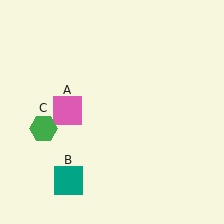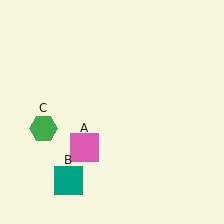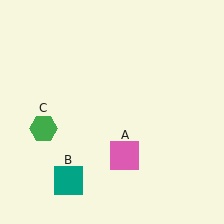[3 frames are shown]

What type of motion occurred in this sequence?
The pink square (object A) rotated counterclockwise around the center of the scene.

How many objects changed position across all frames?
1 object changed position: pink square (object A).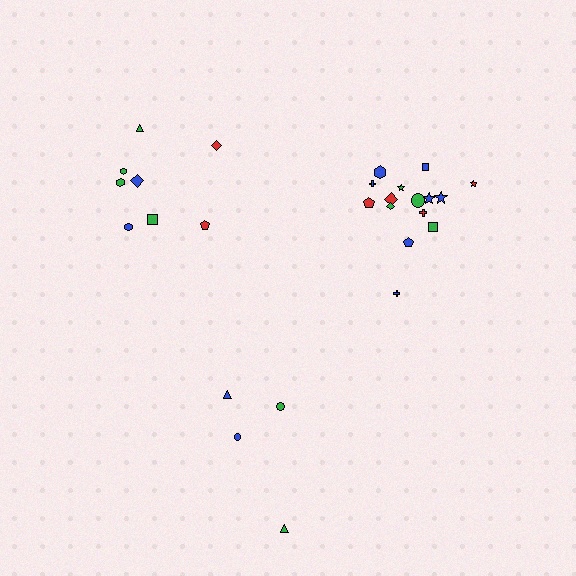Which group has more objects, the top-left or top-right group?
The top-right group.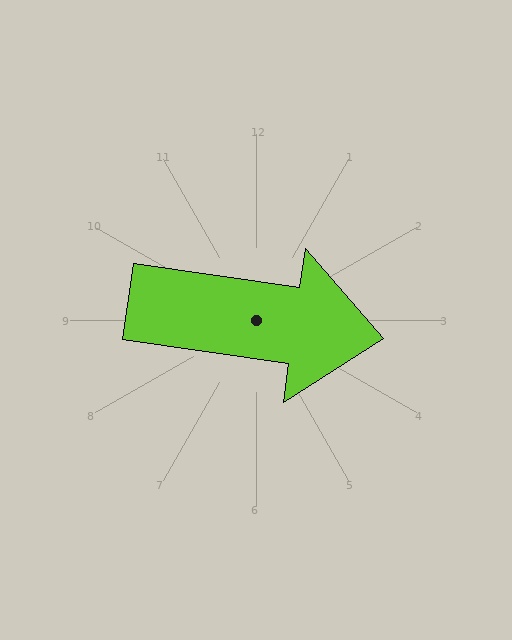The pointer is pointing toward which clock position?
Roughly 3 o'clock.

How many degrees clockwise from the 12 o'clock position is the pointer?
Approximately 98 degrees.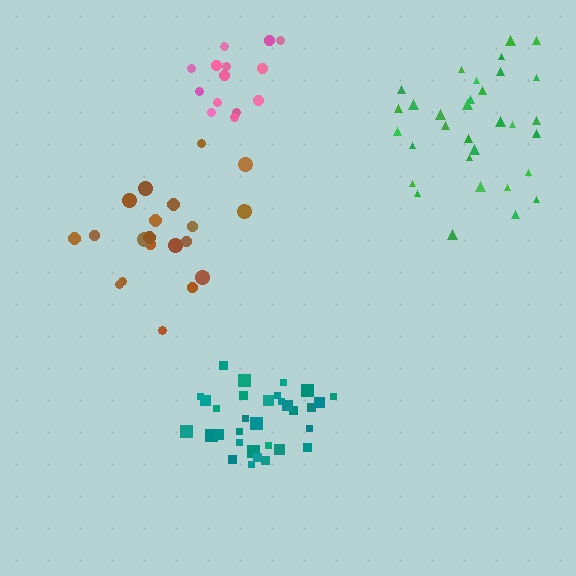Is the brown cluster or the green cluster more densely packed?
Green.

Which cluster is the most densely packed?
Teal.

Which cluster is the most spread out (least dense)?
Pink.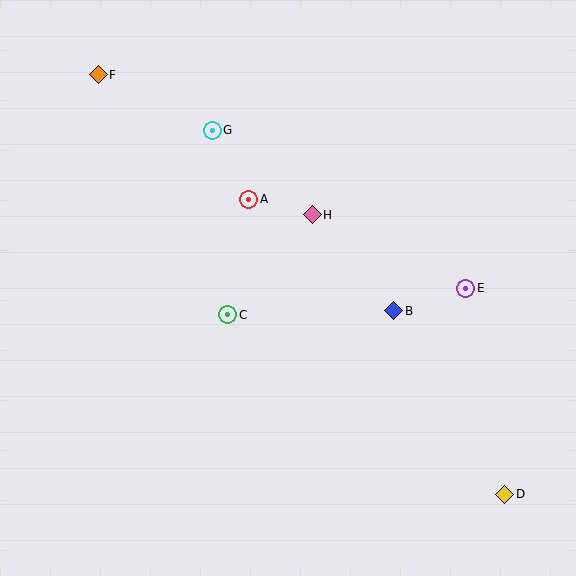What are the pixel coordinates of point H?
Point H is at (312, 215).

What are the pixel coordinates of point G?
Point G is at (212, 130).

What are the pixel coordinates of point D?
Point D is at (505, 494).